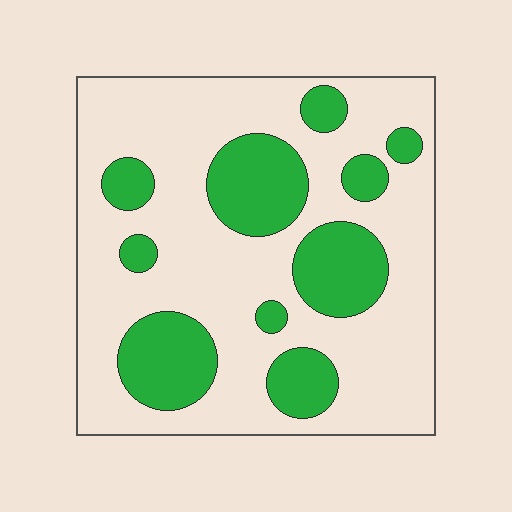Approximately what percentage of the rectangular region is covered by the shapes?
Approximately 30%.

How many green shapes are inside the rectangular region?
10.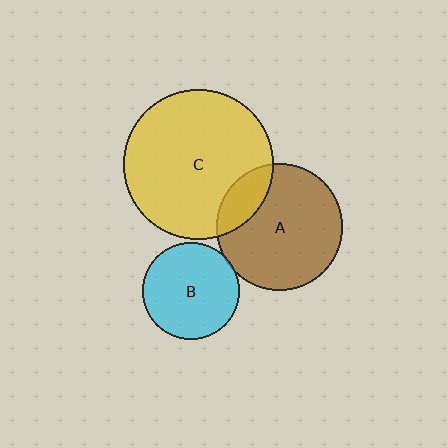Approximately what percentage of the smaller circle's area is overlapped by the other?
Approximately 5%.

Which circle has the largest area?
Circle C (yellow).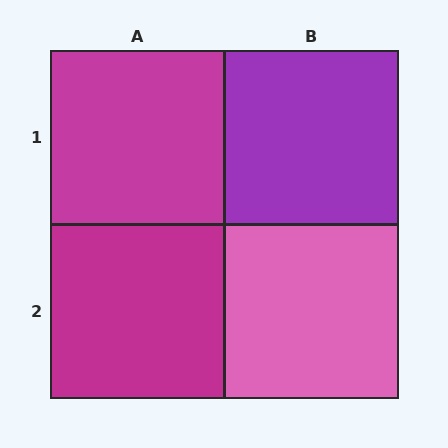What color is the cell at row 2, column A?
Magenta.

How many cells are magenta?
2 cells are magenta.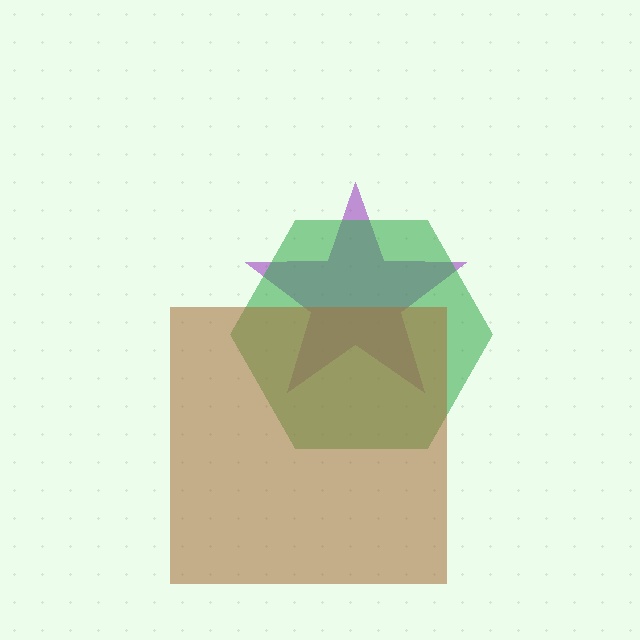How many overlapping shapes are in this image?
There are 3 overlapping shapes in the image.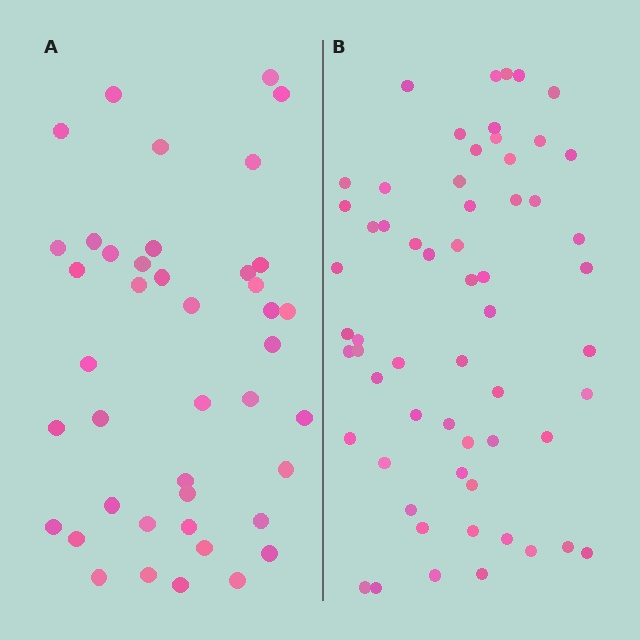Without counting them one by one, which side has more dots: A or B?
Region B (the right region) has more dots.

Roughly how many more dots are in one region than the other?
Region B has approximately 20 more dots than region A.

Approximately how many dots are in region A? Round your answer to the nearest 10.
About 40 dots. (The exact count is 42, which rounds to 40.)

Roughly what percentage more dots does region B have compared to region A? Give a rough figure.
About 45% more.